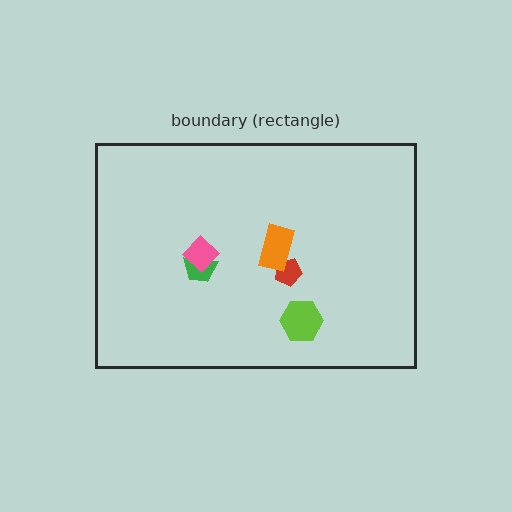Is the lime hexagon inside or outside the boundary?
Inside.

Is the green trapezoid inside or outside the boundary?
Inside.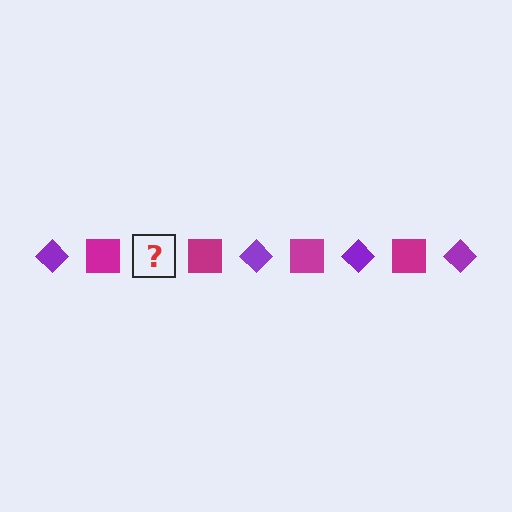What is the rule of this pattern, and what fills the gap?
The rule is that the pattern alternates between purple diamond and magenta square. The gap should be filled with a purple diamond.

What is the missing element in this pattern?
The missing element is a purple diamond.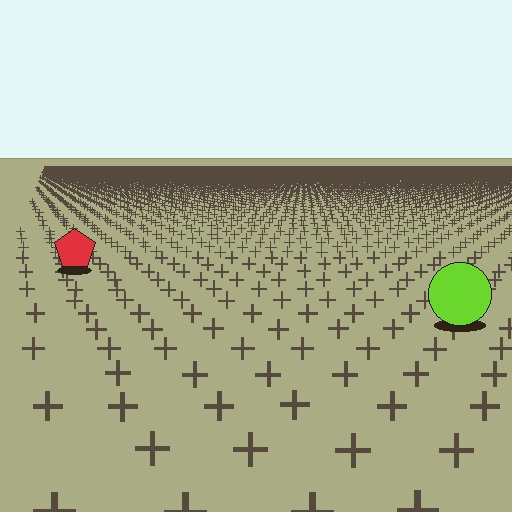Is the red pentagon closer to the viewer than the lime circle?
No. The lime circle is closer — you can tell from the texture gradient: the ground texture is coarser near it.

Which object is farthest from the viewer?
The red pentagon is farthest from the viewer. It appears smaller and the ground texture around it is denser.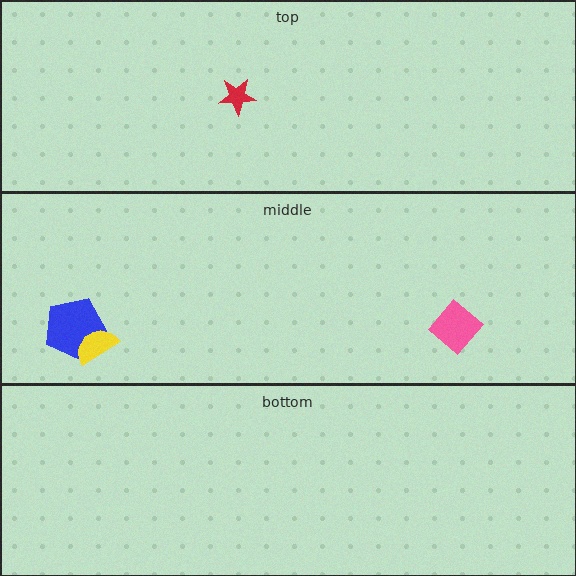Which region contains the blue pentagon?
The middle region.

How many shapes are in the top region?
1.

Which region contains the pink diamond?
The middle region.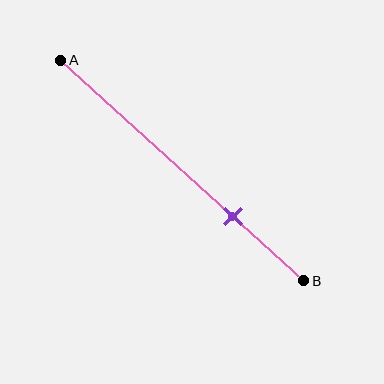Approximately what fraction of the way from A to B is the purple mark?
The purple mark is approximately 70% of the way from A to B.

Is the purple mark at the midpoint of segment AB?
No, the mark is at about 70% from A, not at the 50% midpoint.